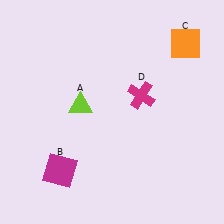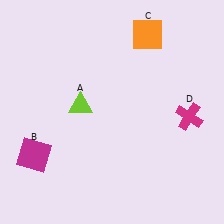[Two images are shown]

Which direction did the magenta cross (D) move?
The magenta cross (D) moved right.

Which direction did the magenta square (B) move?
The magenta square (B) moved left.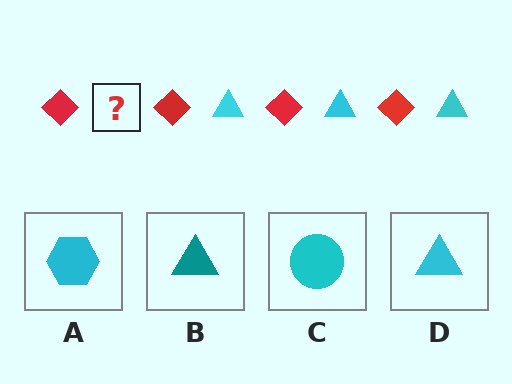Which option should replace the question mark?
Option D.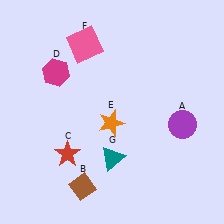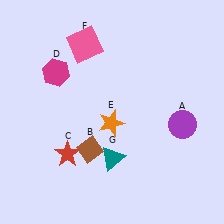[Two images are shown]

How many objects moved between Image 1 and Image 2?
1 object moved between the two images.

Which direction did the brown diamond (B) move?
The brown diamond (B) moved up.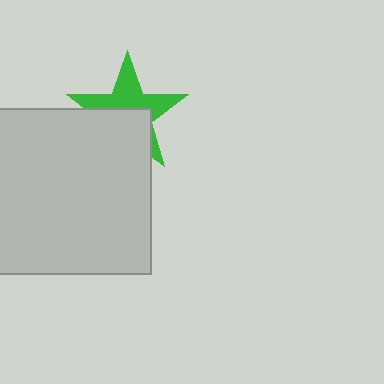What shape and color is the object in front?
The object in front is a light gray square.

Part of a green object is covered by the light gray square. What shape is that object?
It is a star.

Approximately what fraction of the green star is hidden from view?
Roughly 48% of the green star is hidden behind the light gray square.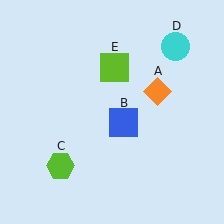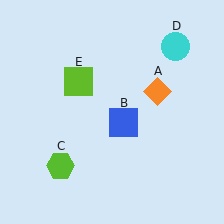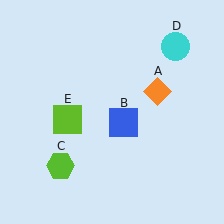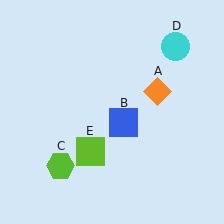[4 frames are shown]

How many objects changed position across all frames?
1 object changed position: lime square (object E).